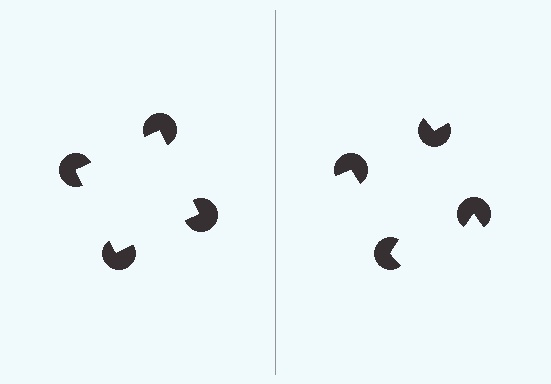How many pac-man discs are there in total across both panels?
8 — 4 on each side.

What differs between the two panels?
The pac-man discs are positioned identically on both sides; only the wedge orientations differ. On the left they align to a square; on the right they are misaligned.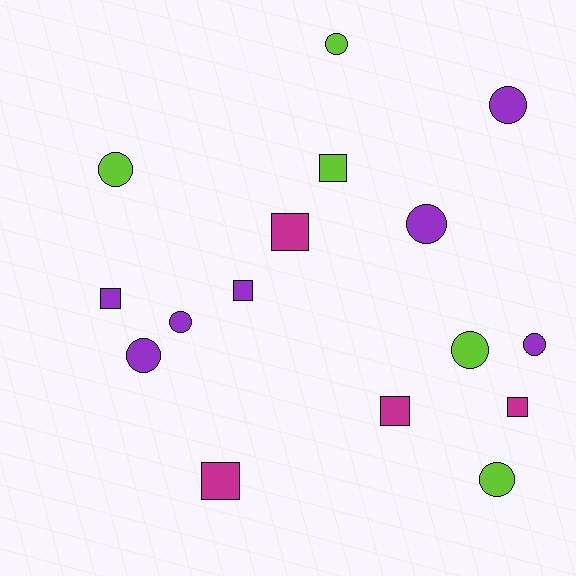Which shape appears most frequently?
Circle, with 9 objects.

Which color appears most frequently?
Purple, with 7 objects.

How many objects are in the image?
There are 16 objects.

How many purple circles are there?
There are 5 purple circles.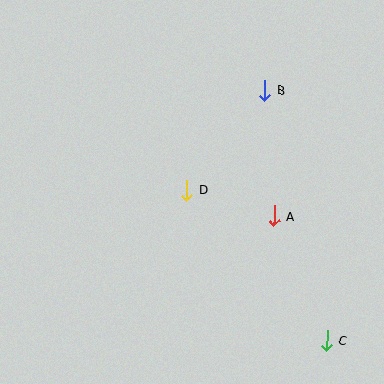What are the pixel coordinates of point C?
Point C is at (327, 341).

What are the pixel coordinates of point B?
Point B is at (265, 90).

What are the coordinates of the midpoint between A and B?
The midpoint between A and B is at (269, 153).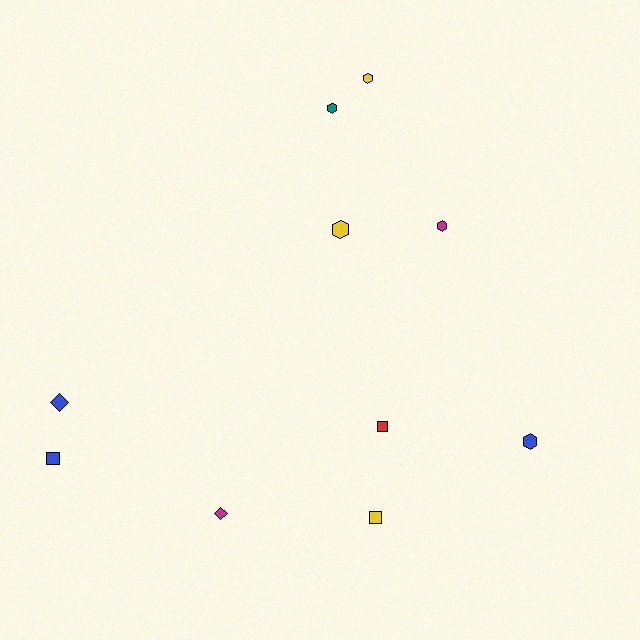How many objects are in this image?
There are 10 objects.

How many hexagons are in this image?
There are 5 hexagons.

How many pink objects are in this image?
There are no pink objects.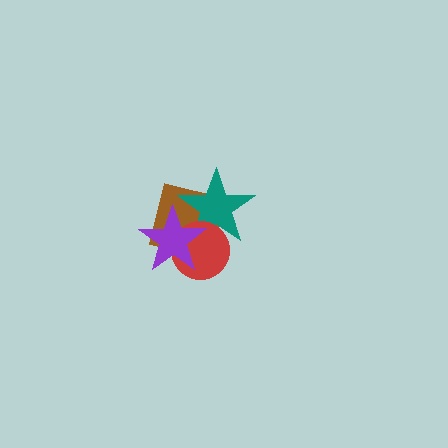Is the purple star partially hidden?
No, no other shape covers it.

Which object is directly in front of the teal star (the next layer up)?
The red circle is directly in front of the teal star.